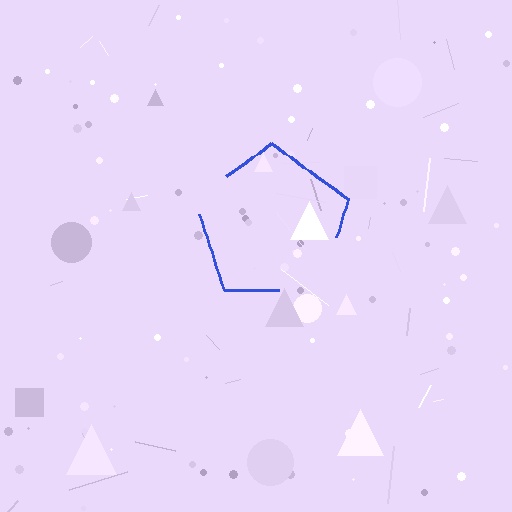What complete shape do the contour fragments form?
The contour fragments form a pentagon.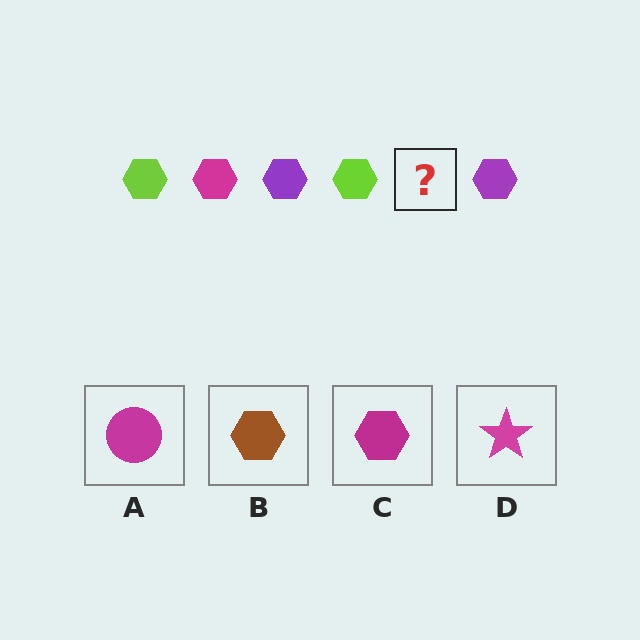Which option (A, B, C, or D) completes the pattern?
C.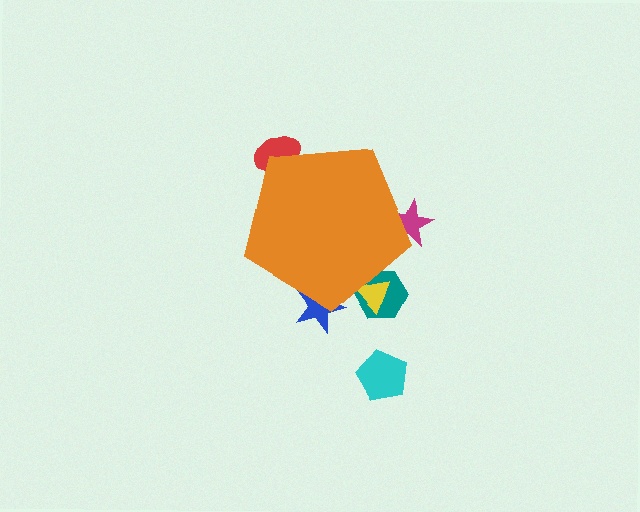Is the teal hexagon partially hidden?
Yes, the teal hexagon is partially hidden behind the orange pentagon.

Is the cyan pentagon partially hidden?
No, the cyan pentagon is fully visible.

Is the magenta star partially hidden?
Yes, the magenta star is partially hidden behind the orange pentagon.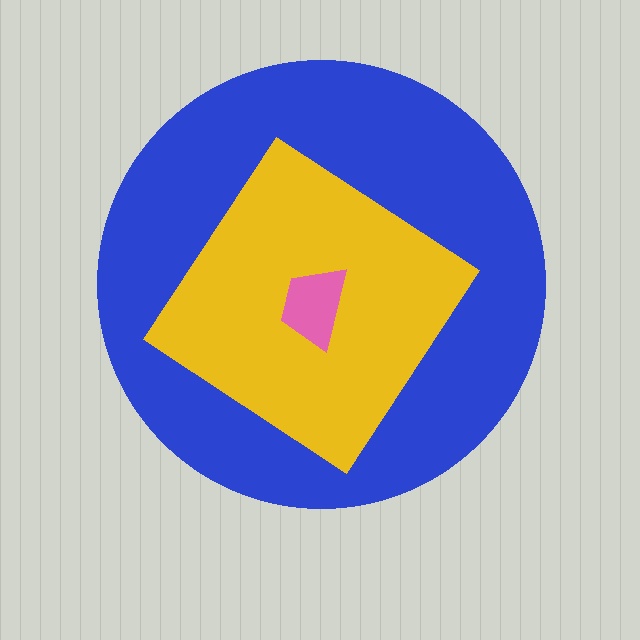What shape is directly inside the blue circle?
The yellow diamond.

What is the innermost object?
The pink trapezoid.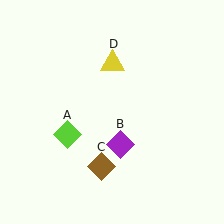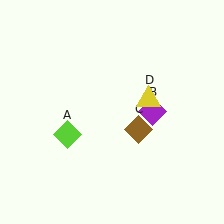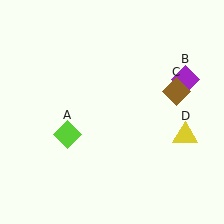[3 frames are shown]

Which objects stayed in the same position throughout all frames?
Lime diamond (object A) remained stationary.